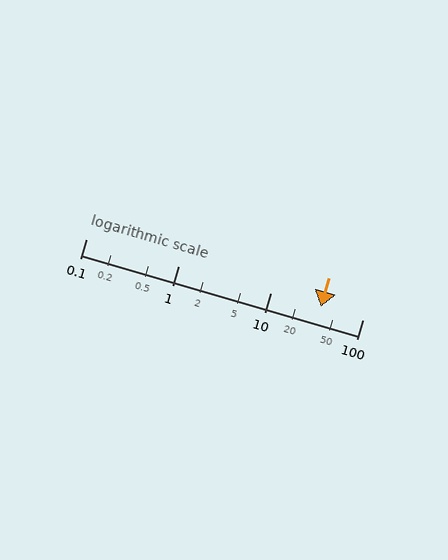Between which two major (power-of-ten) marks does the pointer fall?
The pointer is between 10 and 100.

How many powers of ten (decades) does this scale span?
The scale spans 3 decades, from 0.1 to 100.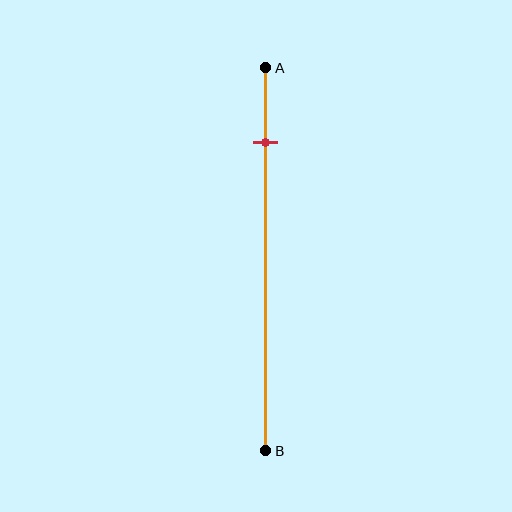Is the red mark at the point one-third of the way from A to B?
No, the mark is at about 20% from A, not at the 33% one-third point.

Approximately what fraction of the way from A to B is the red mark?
The red mark is approximately 20% of the way from A to B.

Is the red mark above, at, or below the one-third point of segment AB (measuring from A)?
The red mark is above the one-third point of segment AB.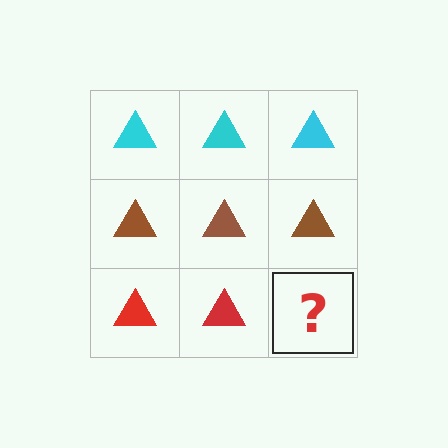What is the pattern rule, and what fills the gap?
The rule is that each row has a consistent color. The gap should be filled with a red triangle.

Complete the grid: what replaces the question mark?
The question mark should be replaced with a red triangle.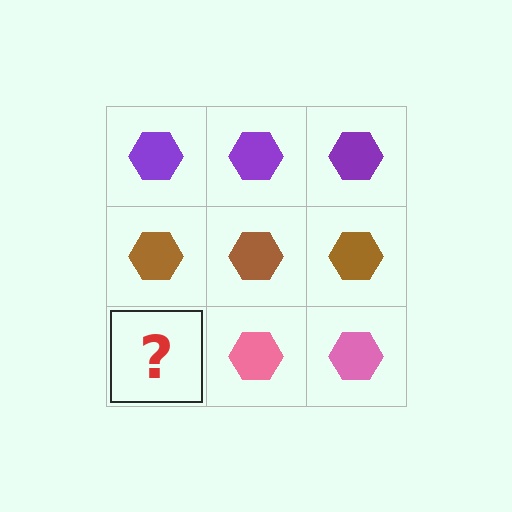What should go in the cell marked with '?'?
The missing cell should contain a pink hexagon.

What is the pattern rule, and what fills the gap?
The rule is that each row has a consistent color. The gap should be filled with a pink hexagon.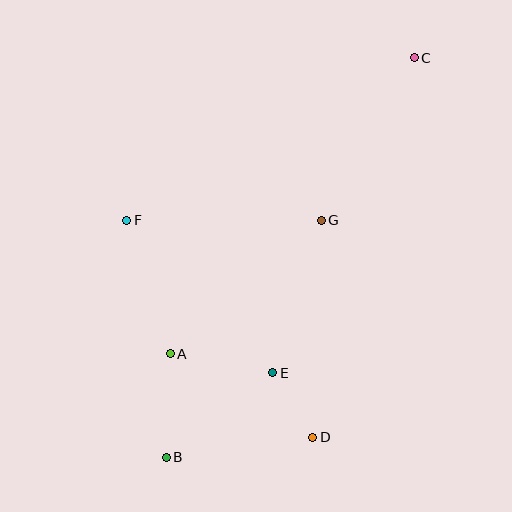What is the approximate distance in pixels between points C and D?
The distance between C and D is approximately 393 pixels.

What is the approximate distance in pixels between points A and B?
The distance between A and B is approximately 104 pixels.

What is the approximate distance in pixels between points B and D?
The distance between B and D is approximately 148 pixels.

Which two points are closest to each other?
Points D and E are closest to each other.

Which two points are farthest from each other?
Points B and C are farthest from each other.